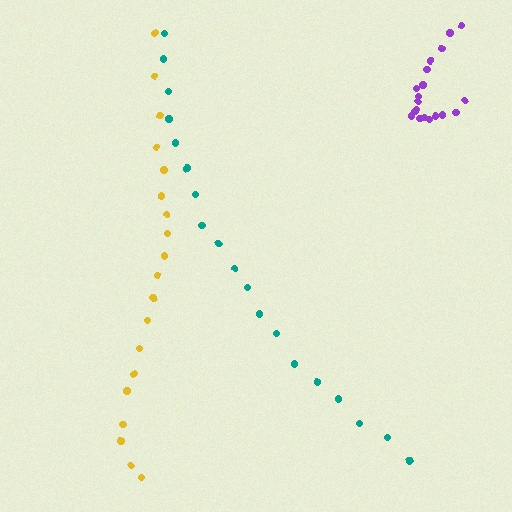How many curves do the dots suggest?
There are 3 distinct paths.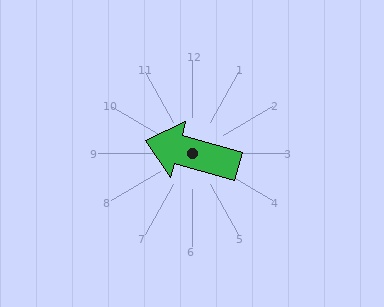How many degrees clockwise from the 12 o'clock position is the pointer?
Approximately 286 degrees.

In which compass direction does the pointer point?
West.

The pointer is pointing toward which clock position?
Roughly 10 o'clock.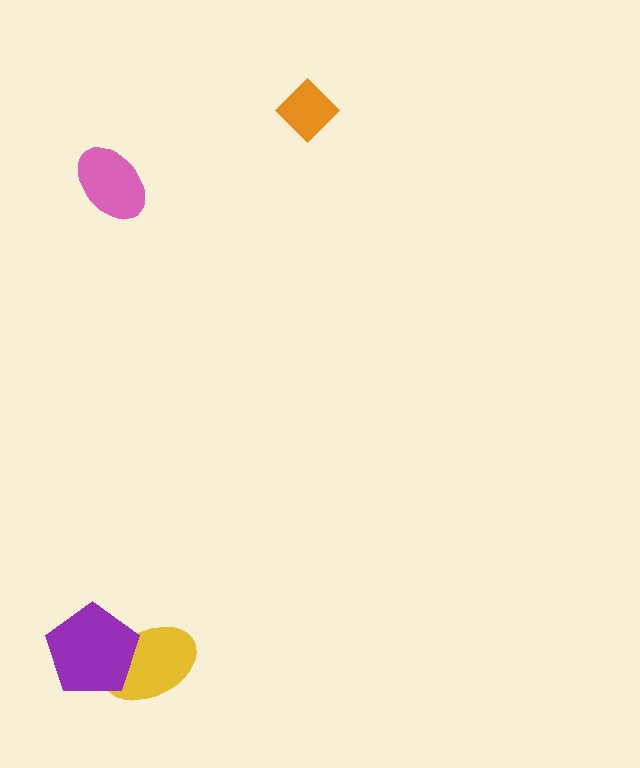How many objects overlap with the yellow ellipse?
1 object overlaps with the yellow ellipse.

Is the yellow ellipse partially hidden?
Yes, it is partially covered by another shape.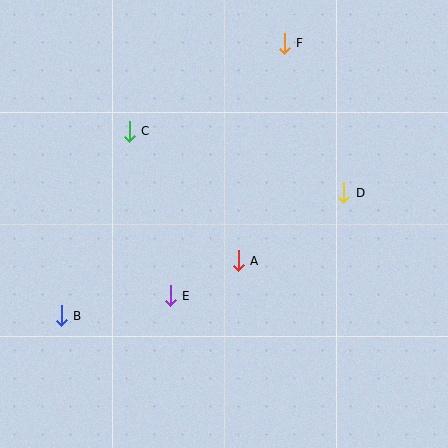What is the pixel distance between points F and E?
The distance between F and E is 277 pixels.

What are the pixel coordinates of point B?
Point B is at (61, 316).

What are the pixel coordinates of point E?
Point E is at (170, 296).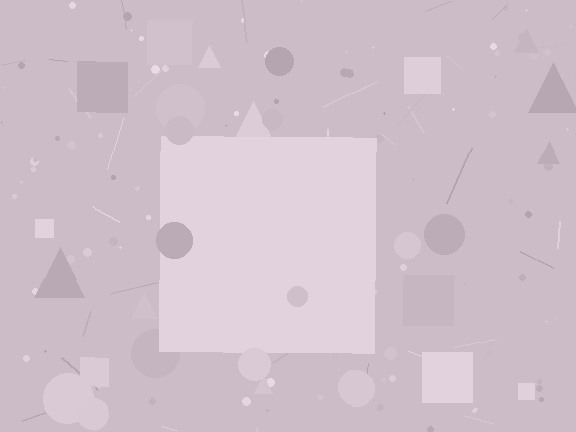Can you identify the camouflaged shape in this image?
The camouflaged shape is a square.